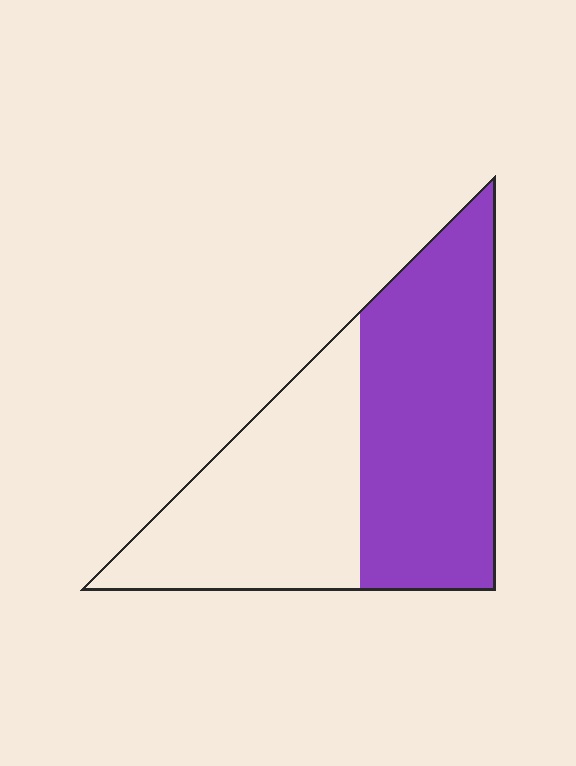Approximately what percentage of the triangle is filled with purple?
Approximately 55%.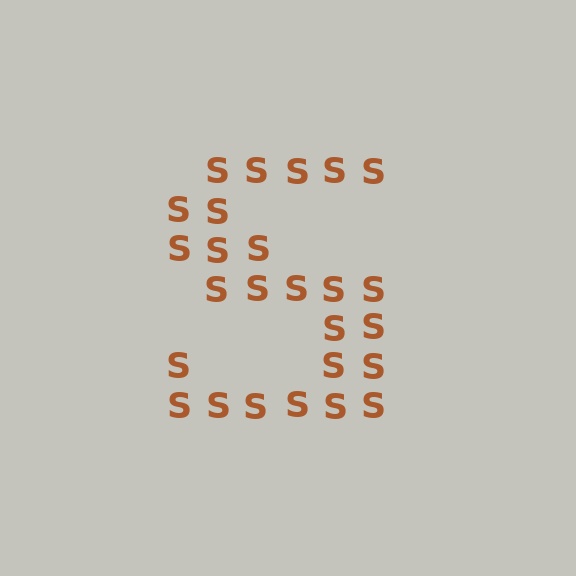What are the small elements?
The small elements are letter S's.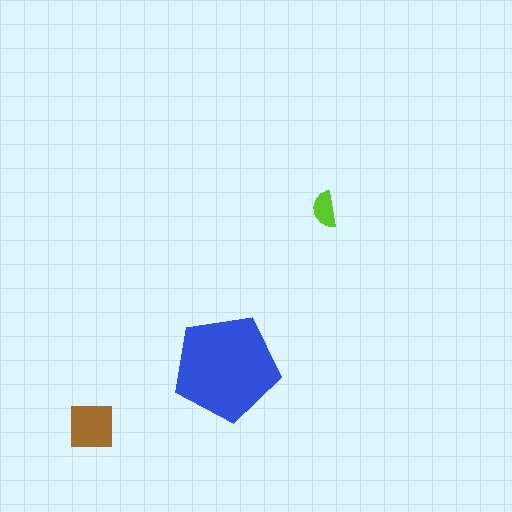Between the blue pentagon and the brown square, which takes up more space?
The blue pentagon.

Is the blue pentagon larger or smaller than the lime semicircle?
Larger.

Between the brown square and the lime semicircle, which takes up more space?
The brown square.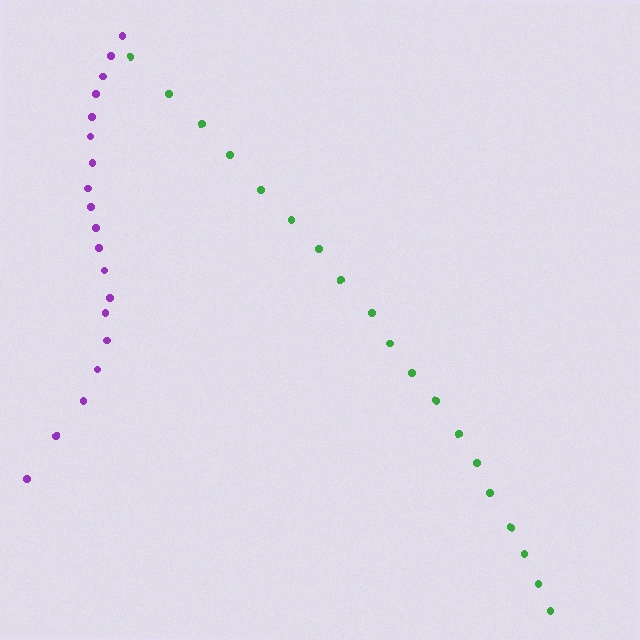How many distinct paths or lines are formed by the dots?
There are 2 distinct paths.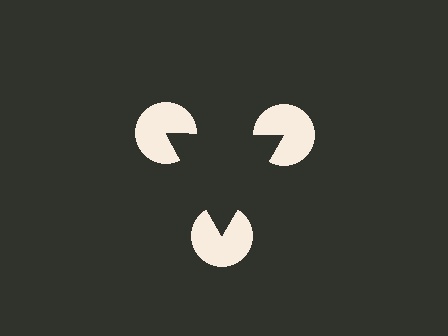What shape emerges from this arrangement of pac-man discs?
An illusory triangle — its edges are inferred from the aligned wedge cuts in the pac-man discs, not physically drawn.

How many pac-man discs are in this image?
There are 3 — one at each vertex of the illusory triangle.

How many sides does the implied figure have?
3 sides.